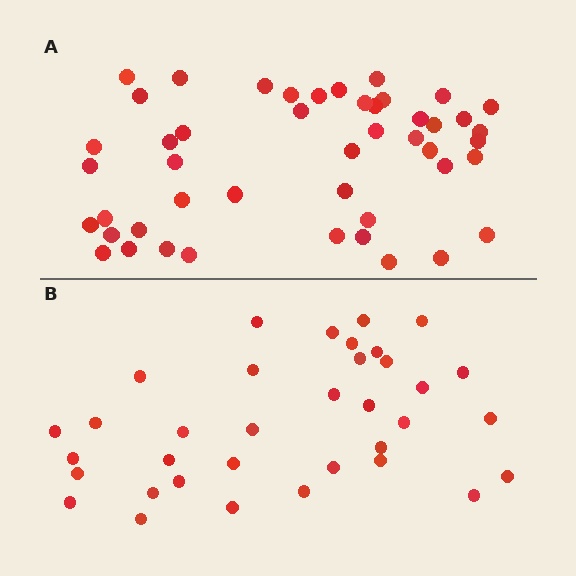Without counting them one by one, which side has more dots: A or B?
Region A (the top region) has more dots.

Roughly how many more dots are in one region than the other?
Region A has roughly 12 or so more dots than region B.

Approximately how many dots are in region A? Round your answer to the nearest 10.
About 50 dots. (The exact count is 47, which rounds to 50.)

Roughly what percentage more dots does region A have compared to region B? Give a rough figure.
About 35% more.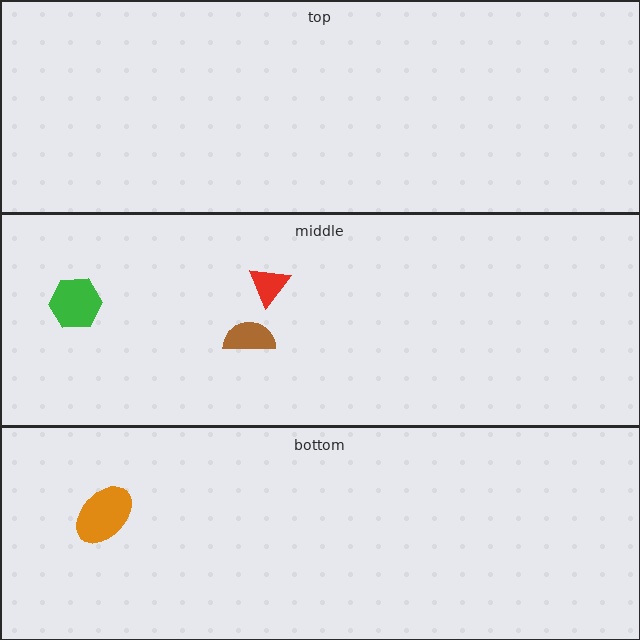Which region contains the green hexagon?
The middle region.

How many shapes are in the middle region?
3.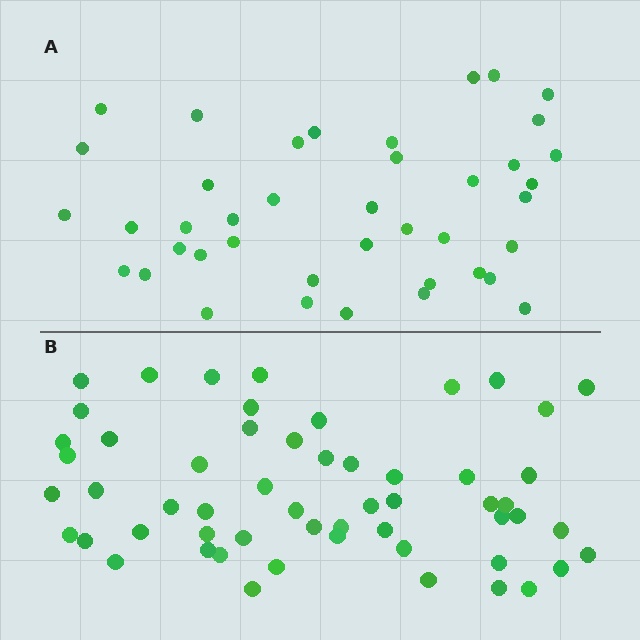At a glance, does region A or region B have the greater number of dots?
Region B (the bottom region) has more dots.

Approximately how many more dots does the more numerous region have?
Region B has approximately 15 more dots than region A.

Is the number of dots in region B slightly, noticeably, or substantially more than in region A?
Region B has noticeably more, but not dramatically so. The ratio is roughly 1.4 to 1.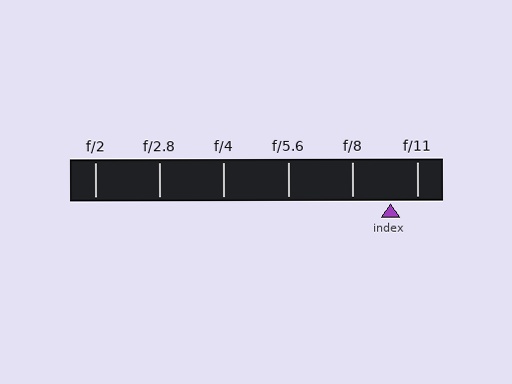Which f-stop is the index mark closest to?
The index mark is closest to f/11.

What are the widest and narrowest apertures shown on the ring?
The widest aperture shown is f/2 and the narrowest is f/11.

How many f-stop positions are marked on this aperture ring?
There are 6 f-stop positions marked.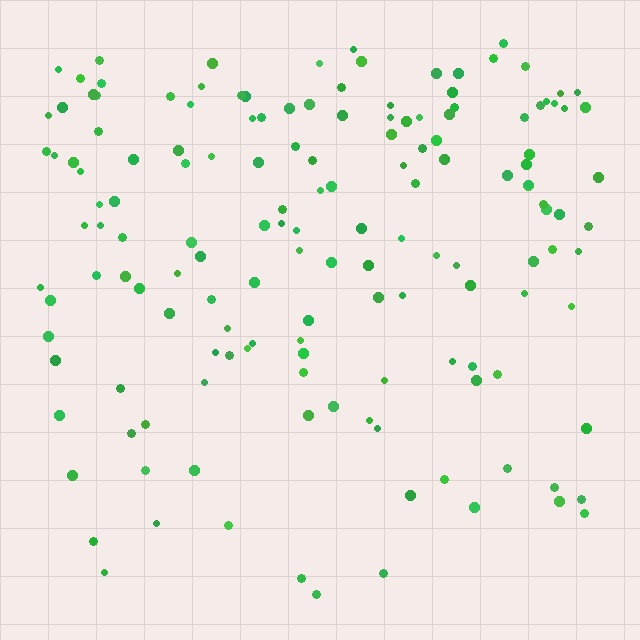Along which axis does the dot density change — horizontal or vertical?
Vertical.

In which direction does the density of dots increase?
From bottom to top, with the top side densest.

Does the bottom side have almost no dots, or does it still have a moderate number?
Still a moderate number, just noticeably fewer than the top.